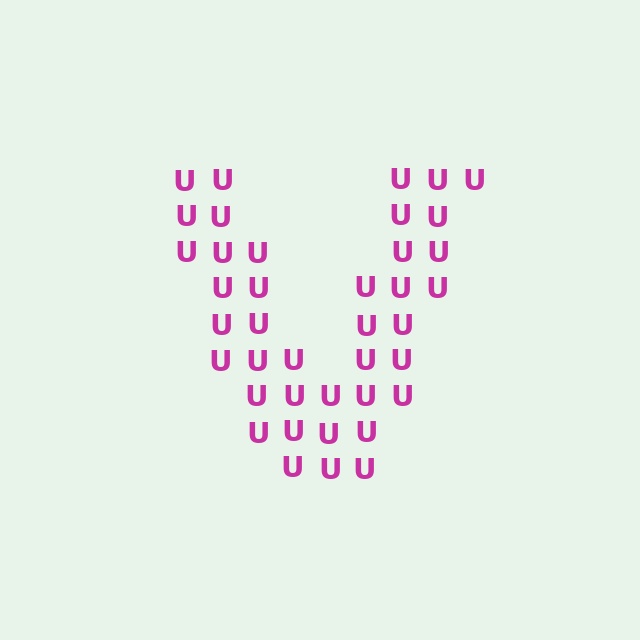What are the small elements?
The small elements are letter U's.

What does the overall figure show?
The overall figure shows the letter V.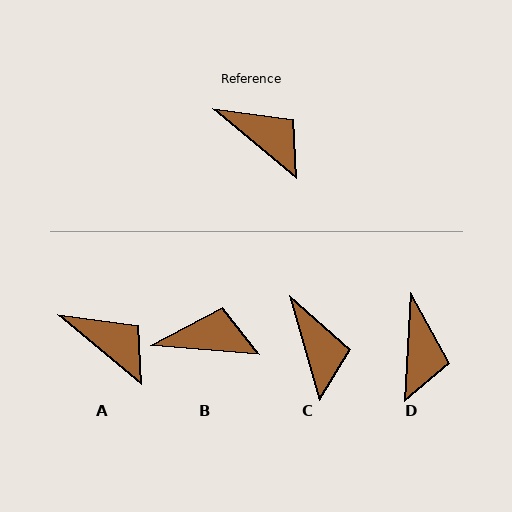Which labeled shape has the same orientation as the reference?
A.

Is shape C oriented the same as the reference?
No, it is off by about 34 degrees.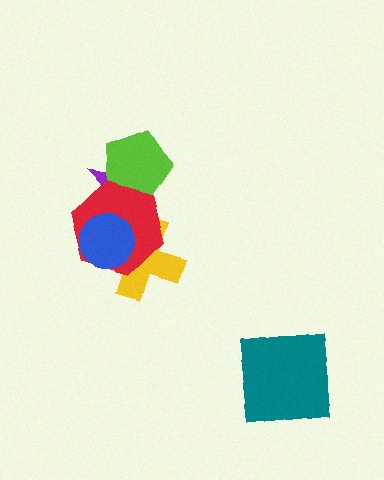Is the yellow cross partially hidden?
Yes, it is partially covered by another shape.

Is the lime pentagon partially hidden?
Yes, it is partially covered by another shape.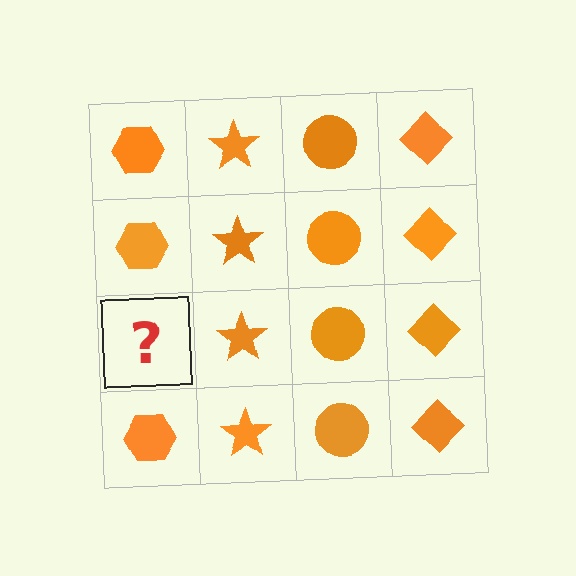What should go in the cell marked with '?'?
The missing cell should contain an orange hexagon.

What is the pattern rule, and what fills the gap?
The rule is that each column has a consistent shape. The gap should be filled with an orange hexagon.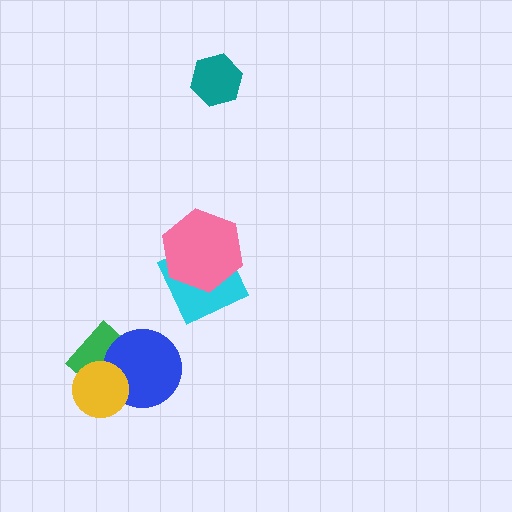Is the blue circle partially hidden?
Yes, it is partially covered by another shape.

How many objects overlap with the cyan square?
1 object overlaps with the cyan square.